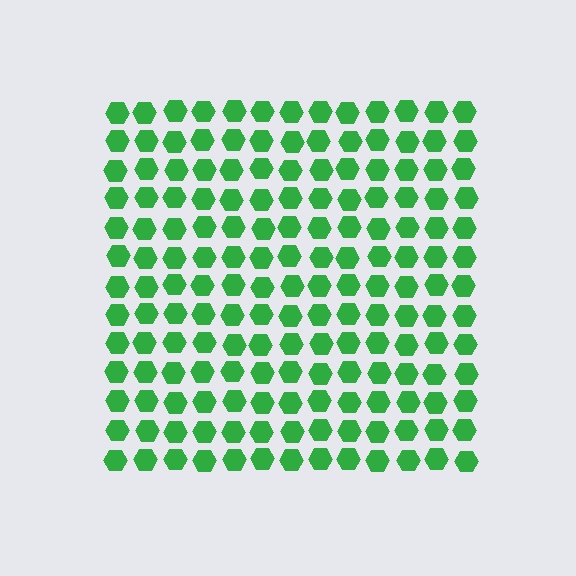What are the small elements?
The small elements are hexagons.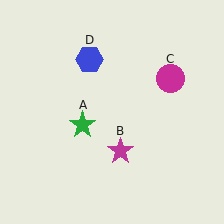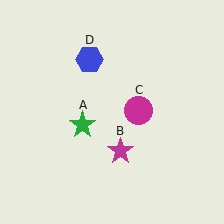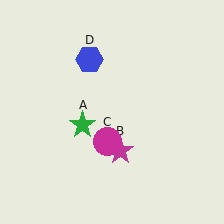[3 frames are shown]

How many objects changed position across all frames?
1 object changed position: magenta circle (object C).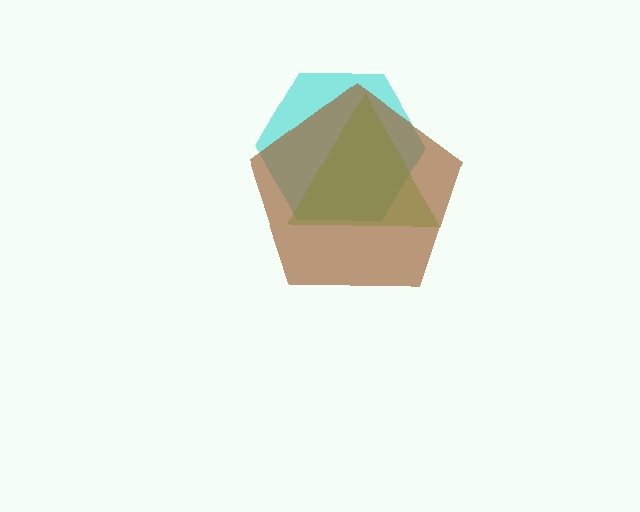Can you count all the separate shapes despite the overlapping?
Yes, there are 3 separate shapes.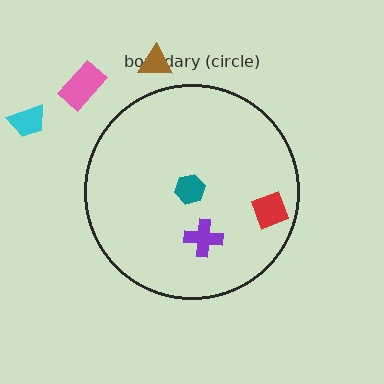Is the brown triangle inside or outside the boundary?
Outside.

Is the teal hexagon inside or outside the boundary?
Inside.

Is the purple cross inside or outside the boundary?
Inside.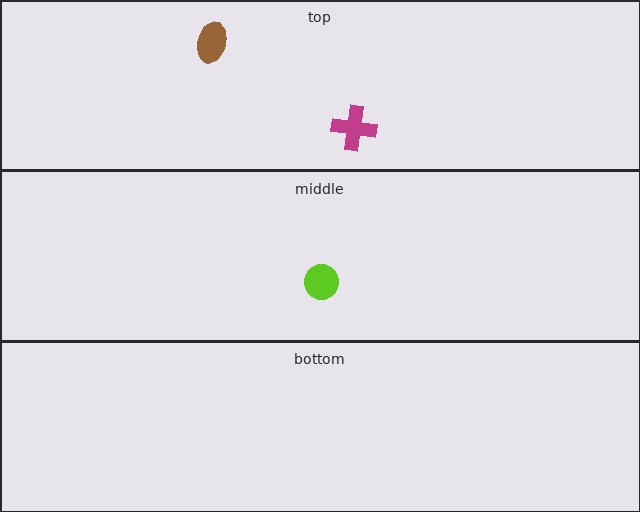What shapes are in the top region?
The magenta cross, the brown ellipse.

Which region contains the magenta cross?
The top region.